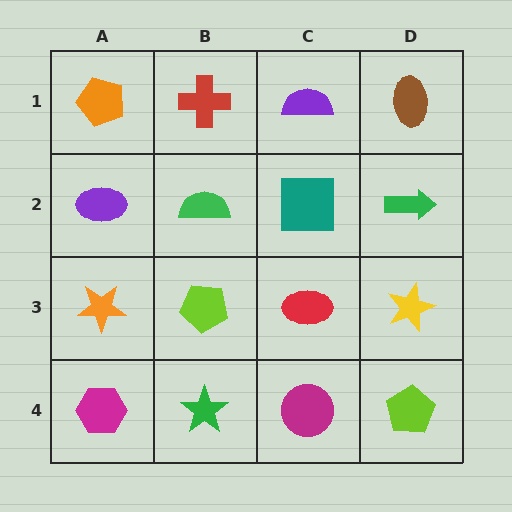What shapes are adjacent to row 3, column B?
A green semicircle (row 2, column B), a green star (row 4, column B), an orange star (row 3, column A), a red ellipse (row 3, column C).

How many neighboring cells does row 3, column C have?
4.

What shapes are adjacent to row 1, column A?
A purple ellipse (row 2, column A), a red cross (row 1, column B).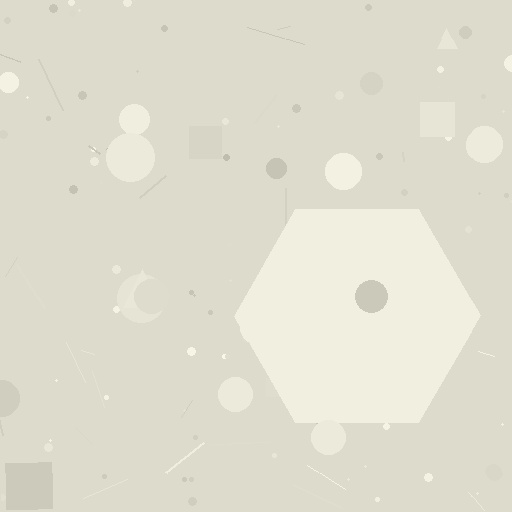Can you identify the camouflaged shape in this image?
The camouflaged shape is a hexagon.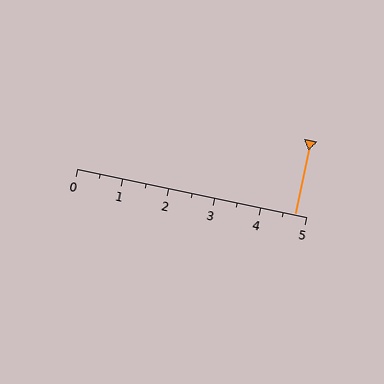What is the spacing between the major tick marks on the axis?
The major ticks are spaced 1 apart.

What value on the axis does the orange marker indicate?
The marker indicates approximately 4.8.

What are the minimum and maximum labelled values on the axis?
The axis runs from 0 to 5.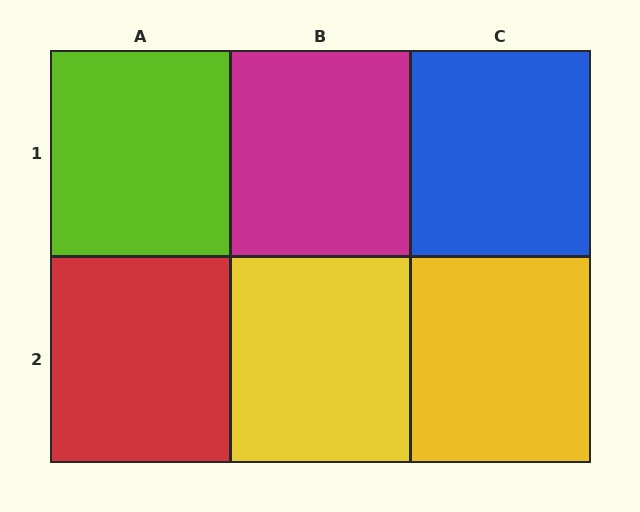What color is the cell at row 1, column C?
Blue.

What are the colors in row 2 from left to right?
Red, yellow, yellow.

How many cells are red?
1 cell is red.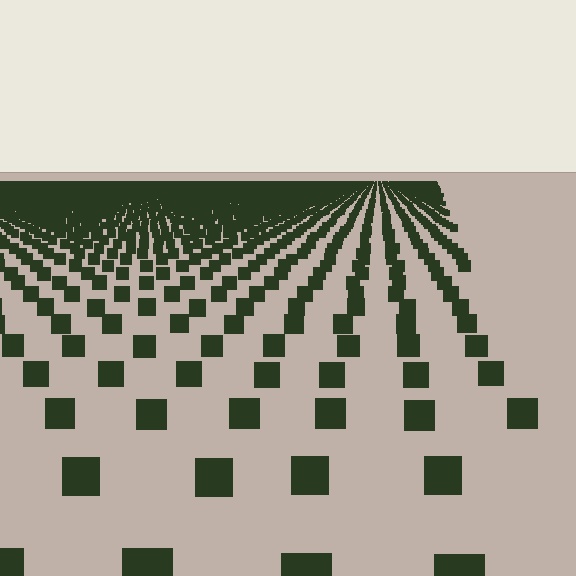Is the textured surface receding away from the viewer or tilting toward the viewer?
The surface is receding away from the viewer. Texture elements get smaller and denser toward the top.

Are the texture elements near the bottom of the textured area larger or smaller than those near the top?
Larger. Near the bottom, elements are closer to the viewer and appear at a bigger on-screen size.